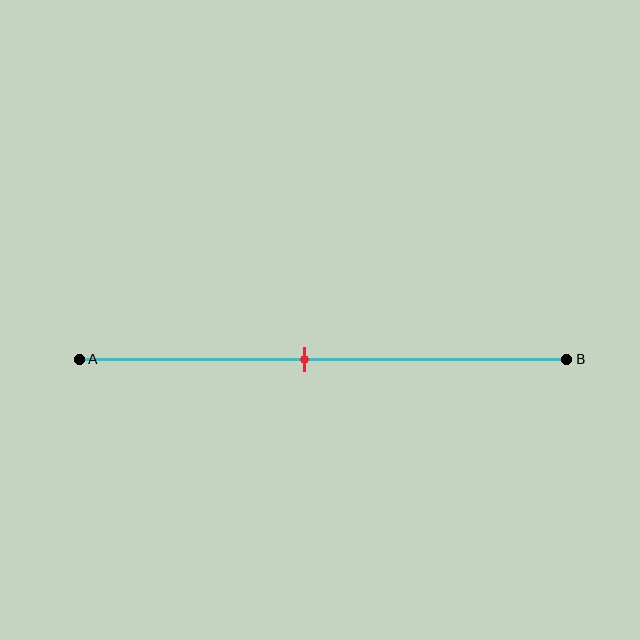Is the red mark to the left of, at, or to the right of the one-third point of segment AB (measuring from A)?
The red mark is to the right of the one-third point of segment AB.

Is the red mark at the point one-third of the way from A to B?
No, the mark is at about 45% from A, not at the 33% one-third point.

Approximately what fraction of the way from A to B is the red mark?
The red mark is approximately 45% of the way from A to B.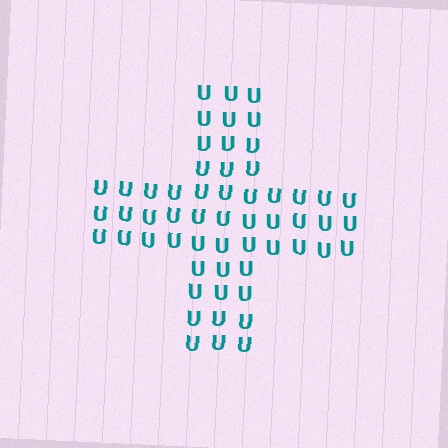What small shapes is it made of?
It is made of small letter U's.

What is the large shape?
The large shape is a cross.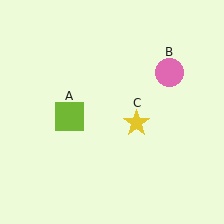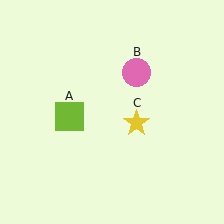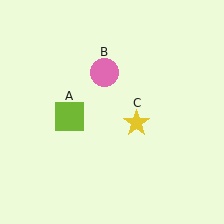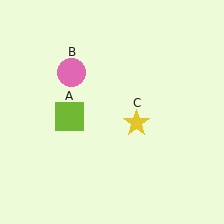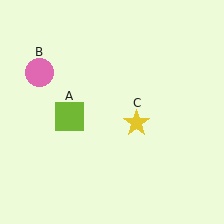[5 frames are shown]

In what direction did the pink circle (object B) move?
The pink circle (object B) moved left.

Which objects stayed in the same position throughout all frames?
Lime square (object A) and yellow star (object C) remained stationary.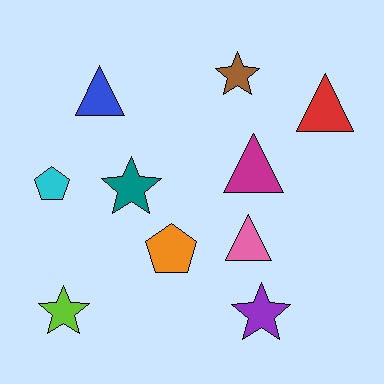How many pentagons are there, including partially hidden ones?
There are 2 pentagons.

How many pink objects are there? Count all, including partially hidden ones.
There is 1 pink object.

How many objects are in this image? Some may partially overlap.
There are 10 objects.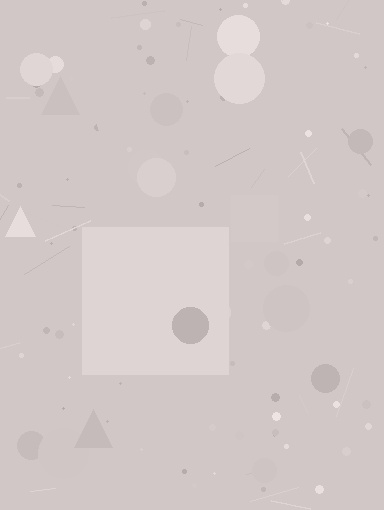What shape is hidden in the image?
A square is hidden in the image.